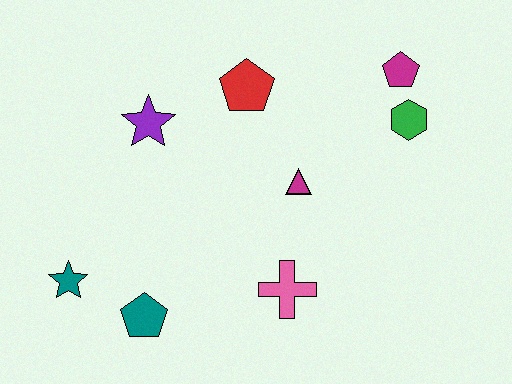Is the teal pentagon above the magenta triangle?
No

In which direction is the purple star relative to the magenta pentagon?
The purple star is to the left of the magenta pentagon.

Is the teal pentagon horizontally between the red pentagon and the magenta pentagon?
No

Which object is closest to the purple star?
The red pentagon is closest to the purple star.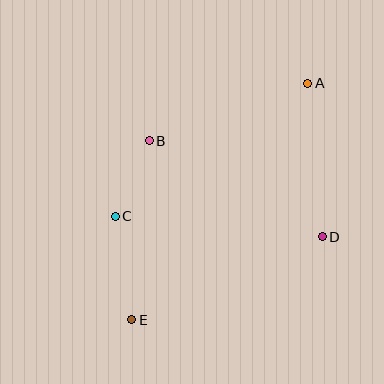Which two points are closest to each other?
Points B and C are closest to each other.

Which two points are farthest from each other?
Points A and E are farthest from each other.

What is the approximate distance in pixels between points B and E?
The distance between B and E is approximately 180 pixels.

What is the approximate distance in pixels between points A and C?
The distance between A and C is approximately 234 pixels.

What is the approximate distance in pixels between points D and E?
The distance between D and E is approximately 208 pixels.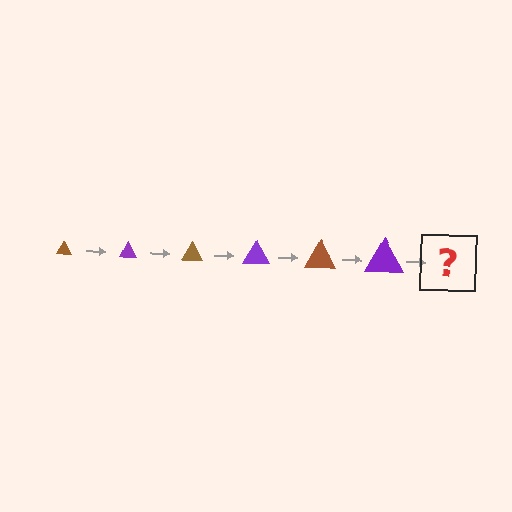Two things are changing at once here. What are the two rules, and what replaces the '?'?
The two rules are that the triangle grows larger each step and the color cycles through brown and purple. The '?' should be a brown triangle, larger than the previous one.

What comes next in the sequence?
The next element should be a brown triangle, larger than the previous one.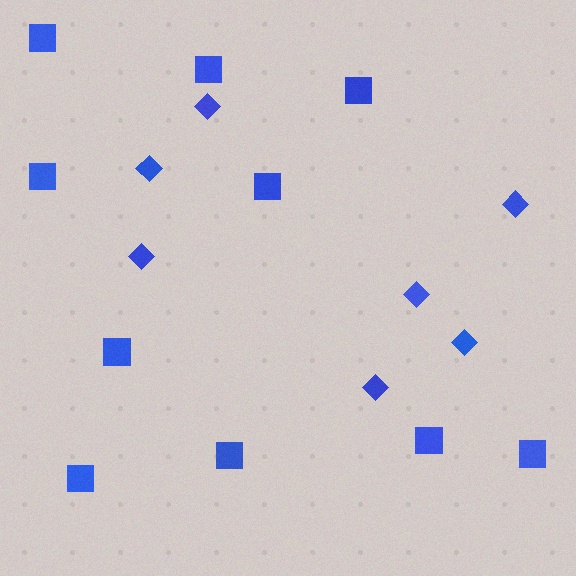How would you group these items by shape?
There are 2 groups: one group of squares (10) and one group of diamonds (7).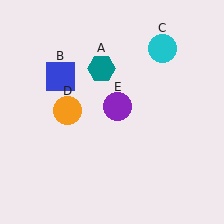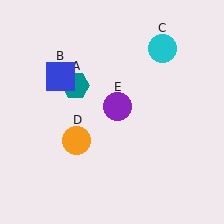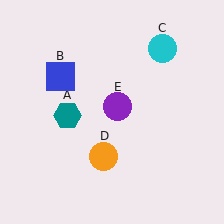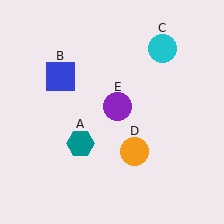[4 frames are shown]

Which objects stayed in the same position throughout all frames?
Blue square (object B) and cyan circle (object C) and purple circle (object E) remained stationary.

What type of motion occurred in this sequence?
The teal hexagon (object A), orange circle (object D) rotated counterclockwise around the center of the scene.